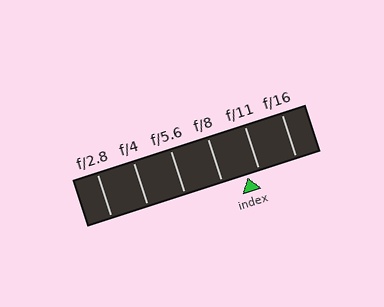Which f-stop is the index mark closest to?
The index mark is closest to f/11.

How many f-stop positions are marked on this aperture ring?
There are 6 f-stop positions marked.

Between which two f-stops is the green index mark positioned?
The index mark is between f/8 and f/11.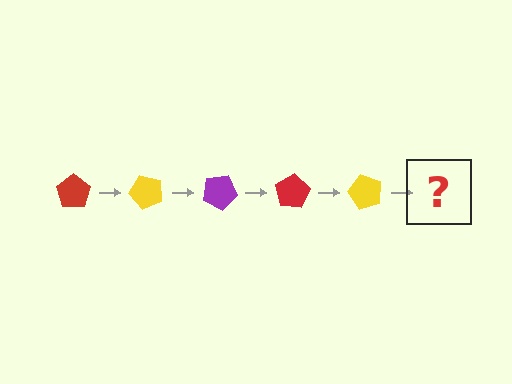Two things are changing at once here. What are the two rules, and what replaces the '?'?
The two rules are that it rotates 50 degrees each step and the color cycles through red, yellow, and purple. The '?' should be a purple pentagon, rotated 250 degrees from the start.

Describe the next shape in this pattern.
It should be a purple pentagon, rotated 250 degrees from the start.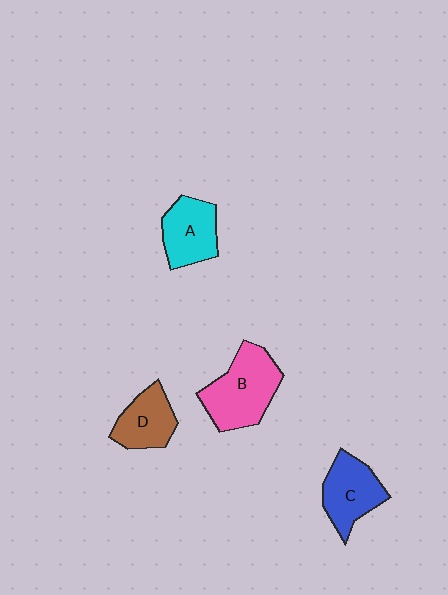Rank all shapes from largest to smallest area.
From largest to smallest: B (pink), C (blue), A (cyan), D (brown).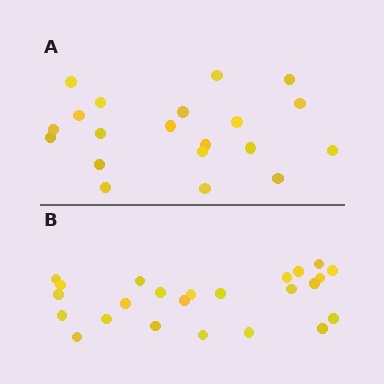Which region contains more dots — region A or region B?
Region B (the bottom region) has more dots.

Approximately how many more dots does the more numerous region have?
Region B has about 4 more dots than region A.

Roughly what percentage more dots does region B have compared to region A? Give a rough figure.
About 20% more.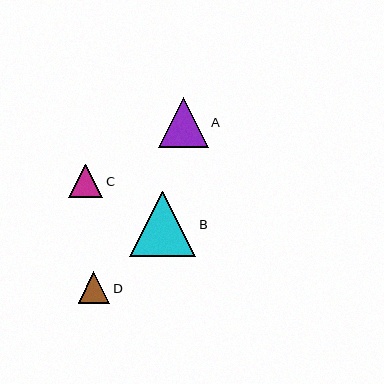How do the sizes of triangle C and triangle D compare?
Triangle C and triangle D are approximately the same size.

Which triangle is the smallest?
Triangle D is the smallest with a size of approximately 31 pixels.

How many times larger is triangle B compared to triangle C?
Triangle B is approximately 1.9 times the size of triangle C.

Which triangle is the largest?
Triangle B is the largest with a size of approximately 66 pixels.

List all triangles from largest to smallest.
From largest to smallest: B, A, C, D.